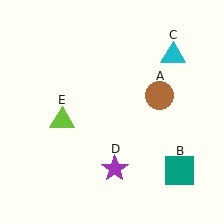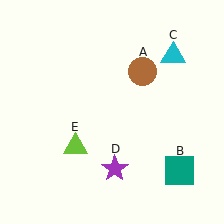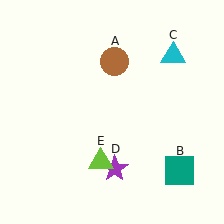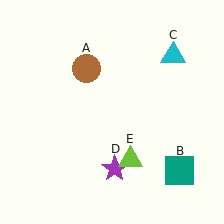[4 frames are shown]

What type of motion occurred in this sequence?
The brown circle (object A), lime triangle (object E) rotated counterclockwise around the center of the scene.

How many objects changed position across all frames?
2 objects changed position: brown circle (object A), lime triangle (object E).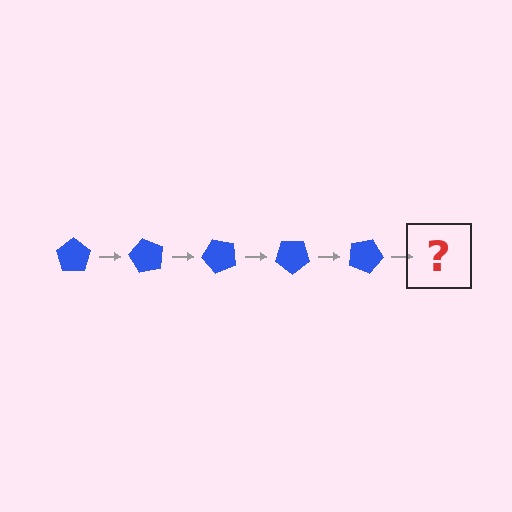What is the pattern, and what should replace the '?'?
The pattern is that the pentagon rotates 60 degrees each step. The '?' should be a blue pentagon rotated 300 degrees.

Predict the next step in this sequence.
The next step is a blue pentagon rotated 300 degrees.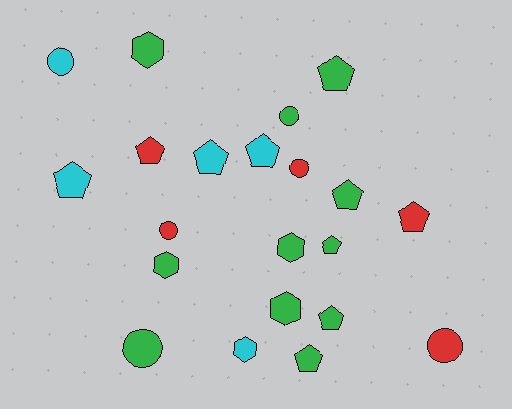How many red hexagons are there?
There are no red hexagons.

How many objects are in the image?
There are 21 objects.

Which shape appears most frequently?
Pentagon, with 10 objects.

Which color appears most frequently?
Green, with 11 objects.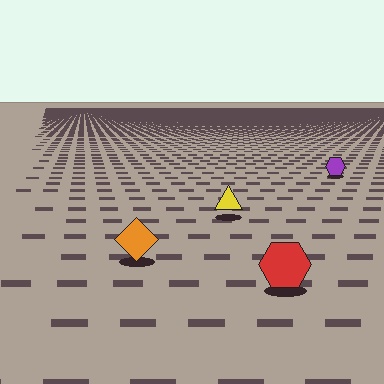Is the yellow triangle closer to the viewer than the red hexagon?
No. The red hexagon is closer — you can tell from the texture gradient: the ground texture is coarser near it.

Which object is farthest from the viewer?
The purple hexagon is farthest from the viewer. It appears smaller and the ground texture around it is denser.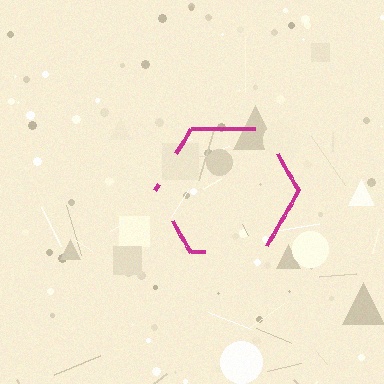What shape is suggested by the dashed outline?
The dashed outline suggests a hexagon.